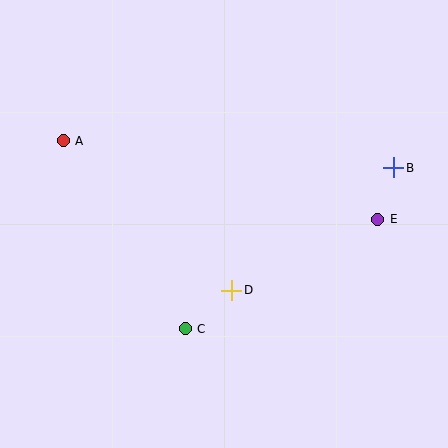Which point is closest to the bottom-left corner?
Point C is closest to the bottom-left corner.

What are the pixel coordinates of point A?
Point A is at (63, 141).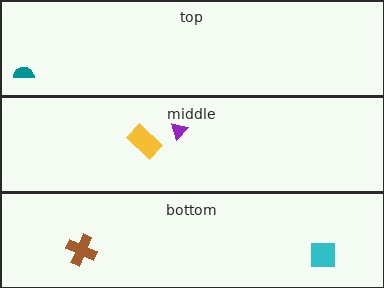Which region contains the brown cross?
The bottom region.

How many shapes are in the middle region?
2.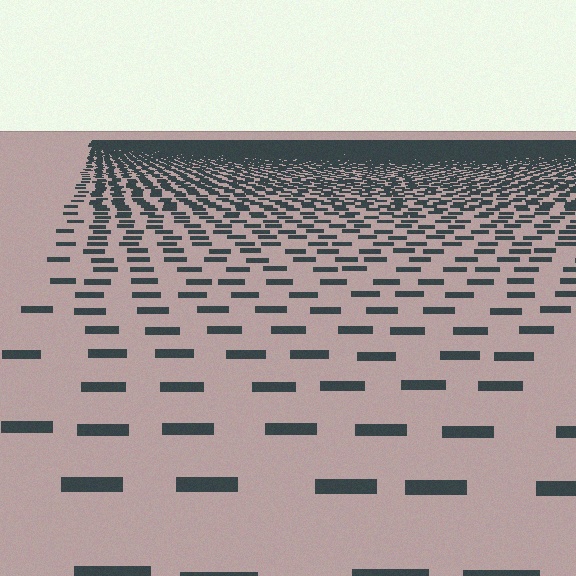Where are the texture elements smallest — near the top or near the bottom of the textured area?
Near the top.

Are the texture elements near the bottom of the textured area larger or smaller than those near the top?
Larger. Near the bottom, elements are closer to the viewer and appear at a bigger on-screen size.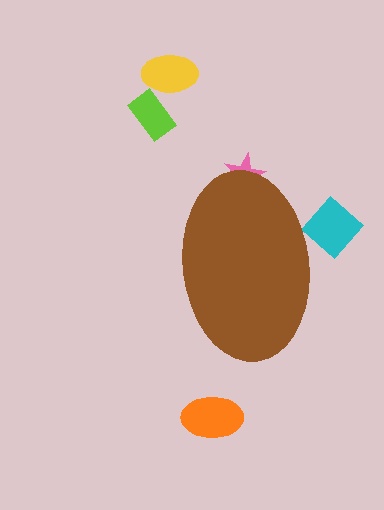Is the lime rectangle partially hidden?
No, the lime rectangle is fully visible.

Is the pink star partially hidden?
Yes, the pink star is partially hidden behind the brown ellipse.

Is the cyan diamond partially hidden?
Yes, the cyan diamond is partially hidden behind the brown ellipse.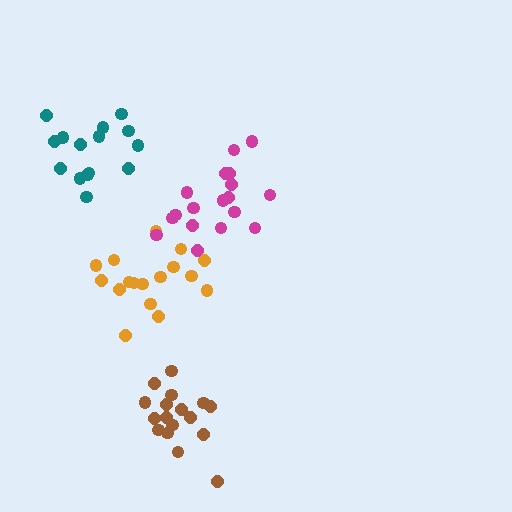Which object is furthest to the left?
The teal cluster is leftmost.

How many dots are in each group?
Group 1: 17 dots, Group 2: 17 dots, Group 3: 15 dots, Group 4: 18 dots (67 total).